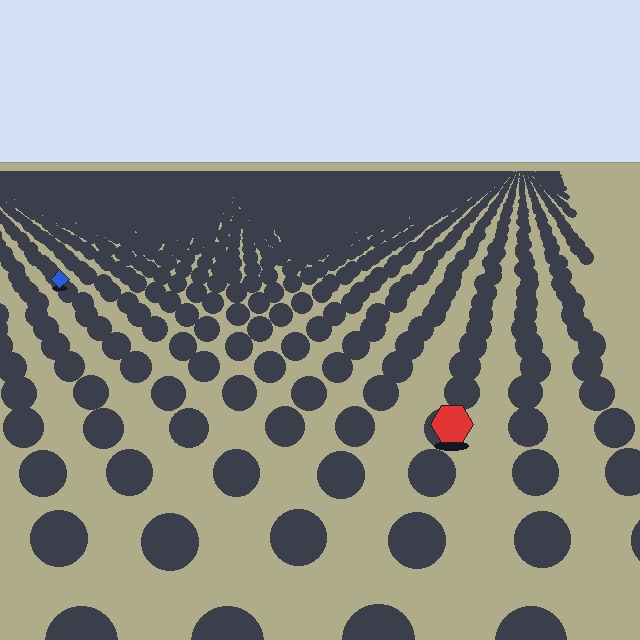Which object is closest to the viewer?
The red hexagon is closest. The texture marks near it are larger and more spread out.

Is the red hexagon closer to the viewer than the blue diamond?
Yes. The red hexagon is closer — you can tell from the texture gradient: the ground texture is coarser near it.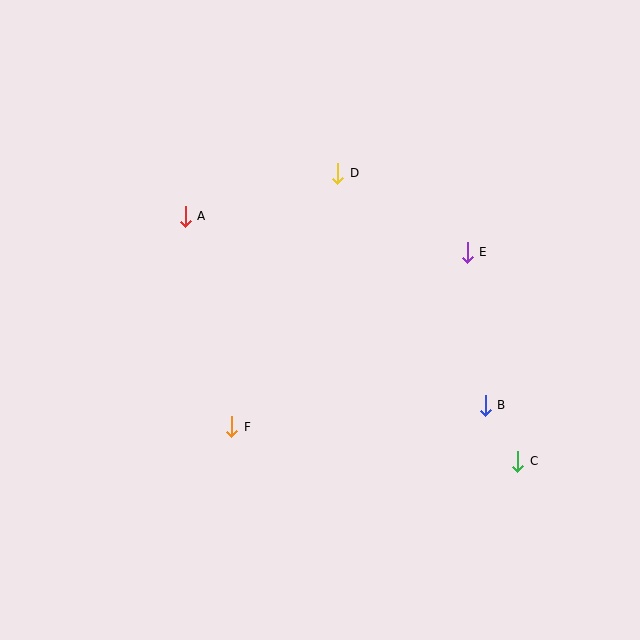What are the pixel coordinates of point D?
Point D is at (338, 173).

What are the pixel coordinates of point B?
Point B is at (485, 405).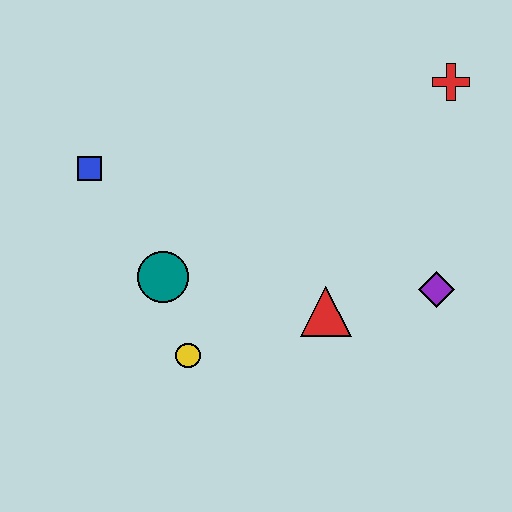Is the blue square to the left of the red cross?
Yes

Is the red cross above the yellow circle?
Yes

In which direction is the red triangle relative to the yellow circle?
The red triangle is to the right of the yellow circle.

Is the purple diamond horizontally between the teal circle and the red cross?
Yes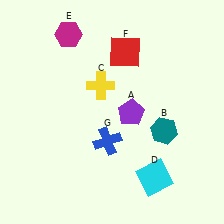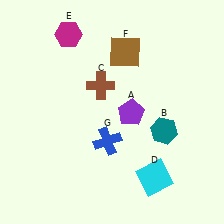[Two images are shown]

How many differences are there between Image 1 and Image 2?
There are 2 differences between the two images.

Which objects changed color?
C changed from yellow to brown. F changed from red to brown.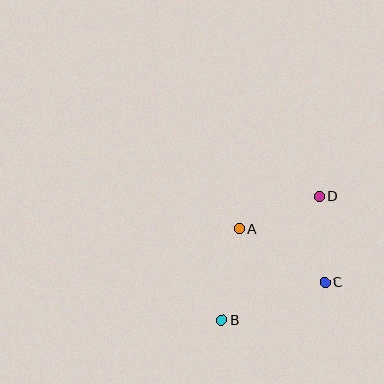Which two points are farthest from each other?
Points B and D are farthest from each other.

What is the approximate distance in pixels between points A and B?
The distance between A and B is approximately 93 pixels.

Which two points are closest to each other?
Points C and D are closest to each other.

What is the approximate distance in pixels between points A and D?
The distance between A and D is approximately 87 pixels.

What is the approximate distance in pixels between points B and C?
The distance between B and C is approximately 110 pixels.